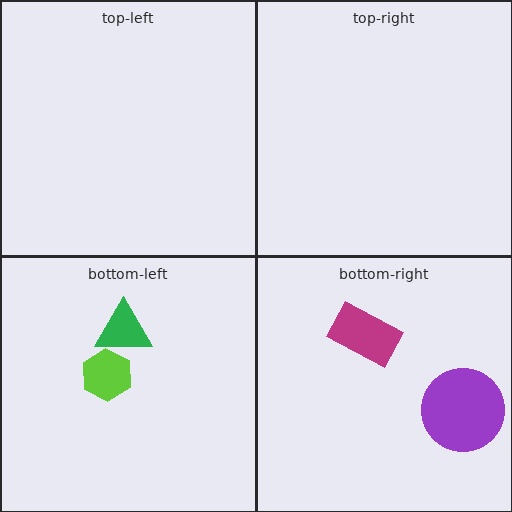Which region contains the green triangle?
The bottom-left region.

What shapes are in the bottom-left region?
The lime hexagon, the green triangle.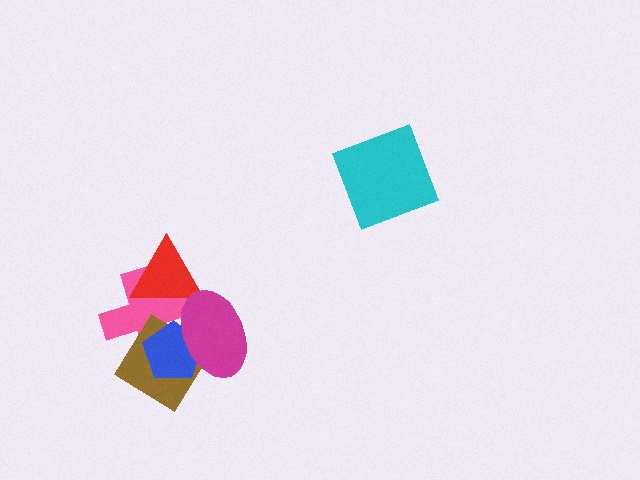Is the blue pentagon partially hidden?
Yes, it is partially covered by another shape.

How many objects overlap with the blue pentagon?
3 objects overlap with the blue pentagon.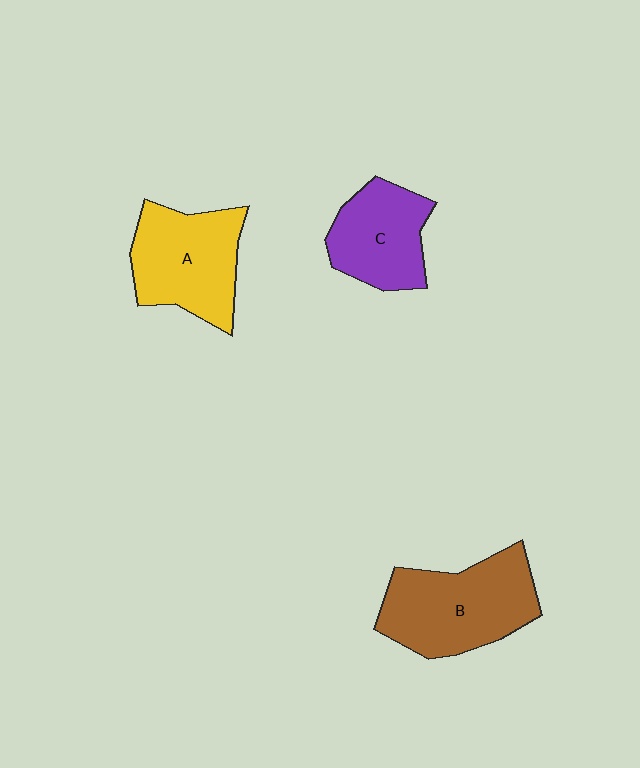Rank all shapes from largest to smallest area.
From largest to smallest: B (brown), A (yellow), C (purple).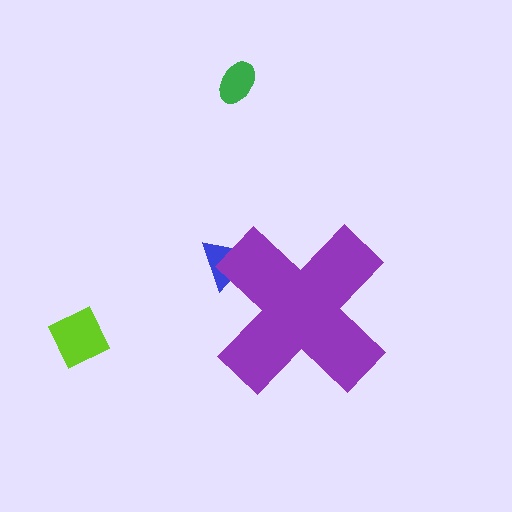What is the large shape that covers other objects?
A purple cross.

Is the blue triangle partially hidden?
Yes, the blue triangle is partially hidden behind the purple cross.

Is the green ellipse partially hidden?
No, the green ellipse is fully visible.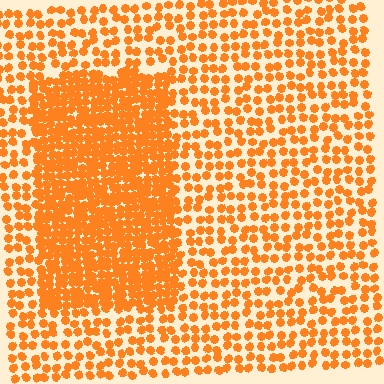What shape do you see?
I see a rectangle.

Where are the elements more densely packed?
The elements are more densely packed inside the rectangle boundary.